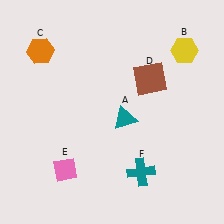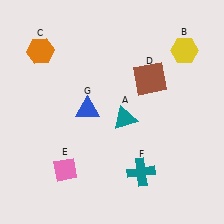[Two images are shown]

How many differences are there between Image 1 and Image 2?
There is 1 difference between the two images.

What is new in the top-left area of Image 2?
A blue triangle (G) was added in the top-left area of Image 2.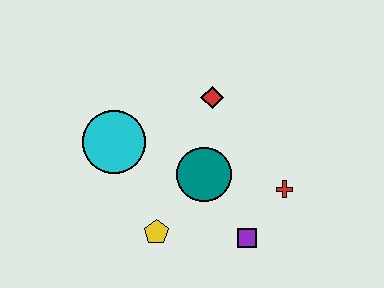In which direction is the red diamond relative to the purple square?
The red diamond is above the purple square.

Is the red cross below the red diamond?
Yes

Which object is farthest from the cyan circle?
The red cross is farthest from the cyan circle.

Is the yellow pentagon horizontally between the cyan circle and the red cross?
Yes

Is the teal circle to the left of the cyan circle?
No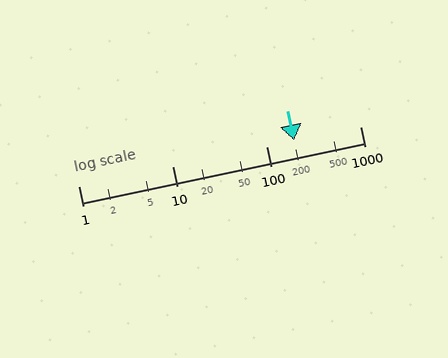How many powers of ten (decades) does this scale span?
The scale spans 3 decades, from 1 to 1000.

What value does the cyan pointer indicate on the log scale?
The pointer indicates approximately 200.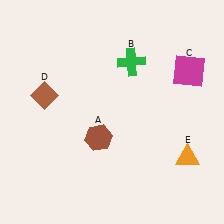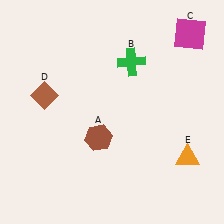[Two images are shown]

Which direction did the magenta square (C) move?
The magenta square (C) moved up.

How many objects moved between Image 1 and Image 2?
1 object moved between the two images.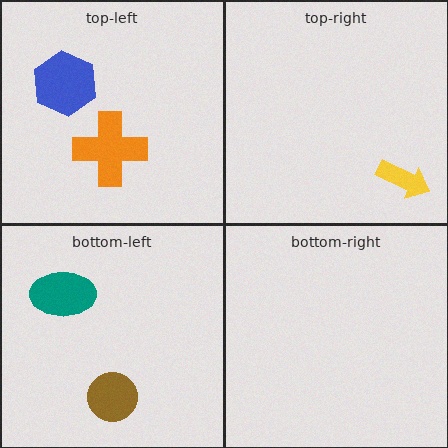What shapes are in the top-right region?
The yellow arrow.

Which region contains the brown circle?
The bottom-left region.